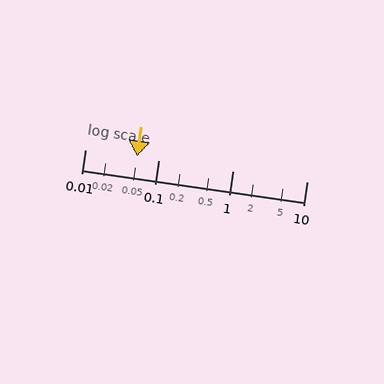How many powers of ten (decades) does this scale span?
The scale spans 3 decades, from 0.01 to 10.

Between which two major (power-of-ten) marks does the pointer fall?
The pointer is between 0.01 and 0.1.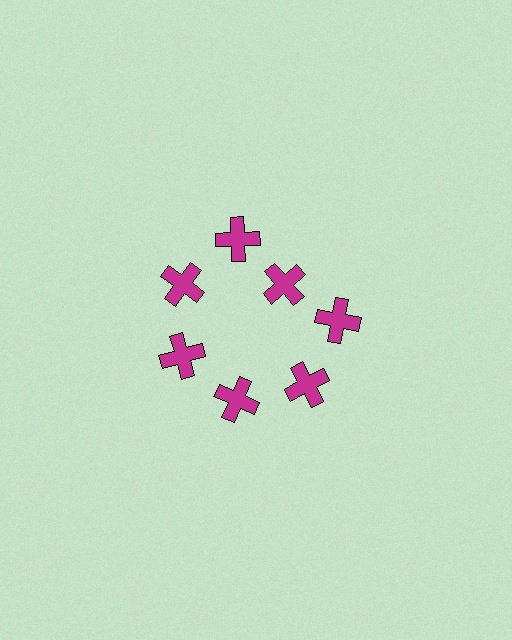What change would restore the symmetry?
The symmetry would be restored by moving it outward, back onto the ring so that all 7 crosses sit at equal angles and equal distance from the center.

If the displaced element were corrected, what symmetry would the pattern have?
It would have 7-fold rotational symmetry — the pattern would map onto itself every 51 degrees.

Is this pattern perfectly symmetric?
No. The 7 magenta crosses are arranged in a ring, but one element near the 1 o'clock position is pulled inward toward the center, breaking the 7-fold rotational symmetry.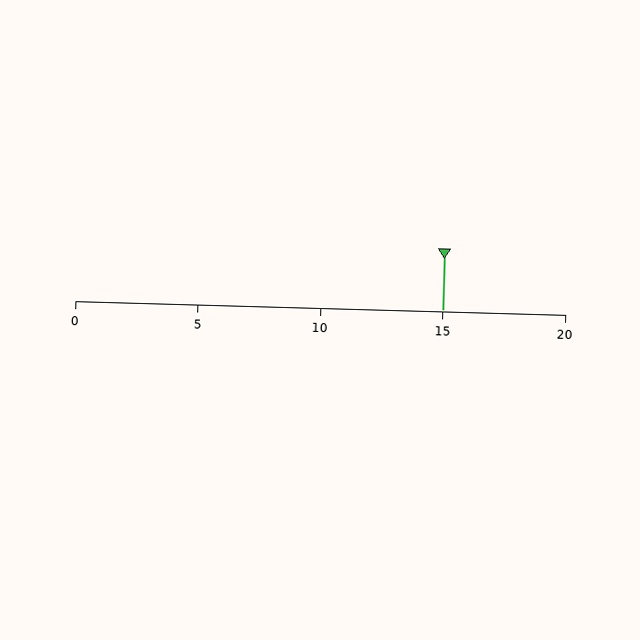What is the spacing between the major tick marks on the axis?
The major ticks are spaced 5 apart.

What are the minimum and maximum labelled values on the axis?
The axis runs from 0 to 20.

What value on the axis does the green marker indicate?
The marker indicates approximately 15.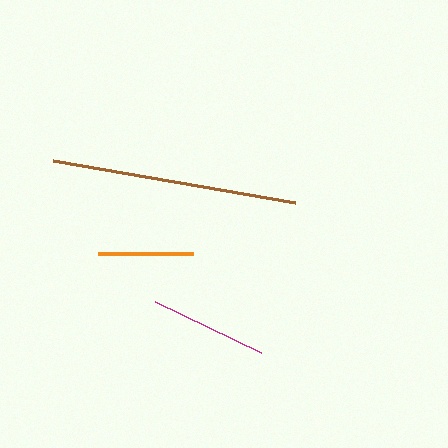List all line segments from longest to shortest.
From longest to shortest: brown, magenta, orange.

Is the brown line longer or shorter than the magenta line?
The brown line is longer than the magenta line.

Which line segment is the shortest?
The orange line is the shortest at approximately 95 pixels.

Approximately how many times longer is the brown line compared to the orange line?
The brown line is approximately 2.6 times the length of the orange line.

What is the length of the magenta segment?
The magenta segment is approximately 117 pixels long.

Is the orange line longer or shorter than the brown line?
The brown line is longer than the orange line.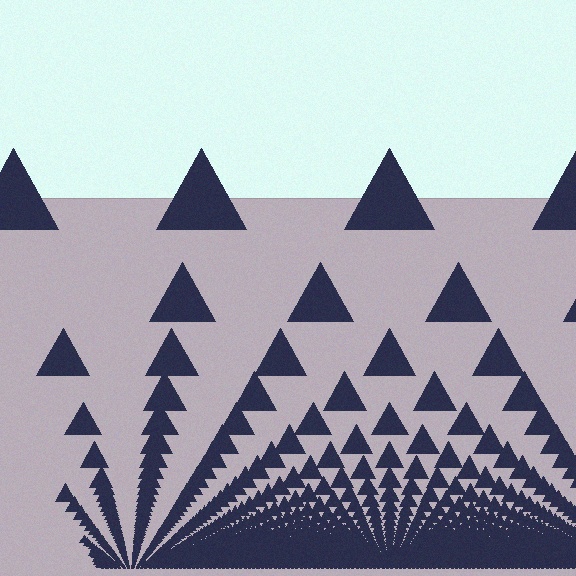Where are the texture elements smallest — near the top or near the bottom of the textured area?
Near the bottom.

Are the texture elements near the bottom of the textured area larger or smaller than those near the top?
Smaller. The gradient is inverted — elements near the bottom are smaller and denser.